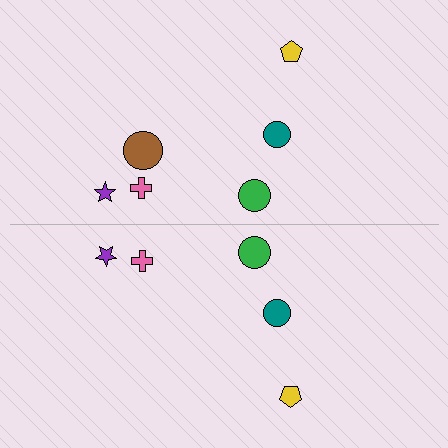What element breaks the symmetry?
A brown circle is missing from the bottom side.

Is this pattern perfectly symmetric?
No, the pattern is not perfectly symmetric. A brown circle is missing from the bottom side.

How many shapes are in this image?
There are 11 shapes in this image.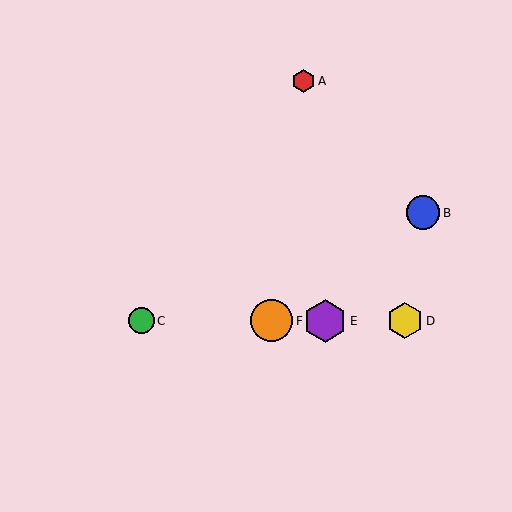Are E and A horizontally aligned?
No, E is at y≈321 and A is at y≈81.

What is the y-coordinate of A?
Object A is at y≈81.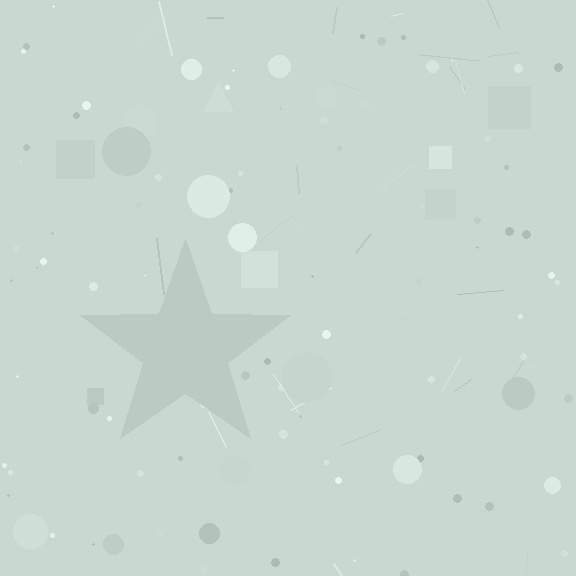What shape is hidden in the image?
A star is hidden in the image.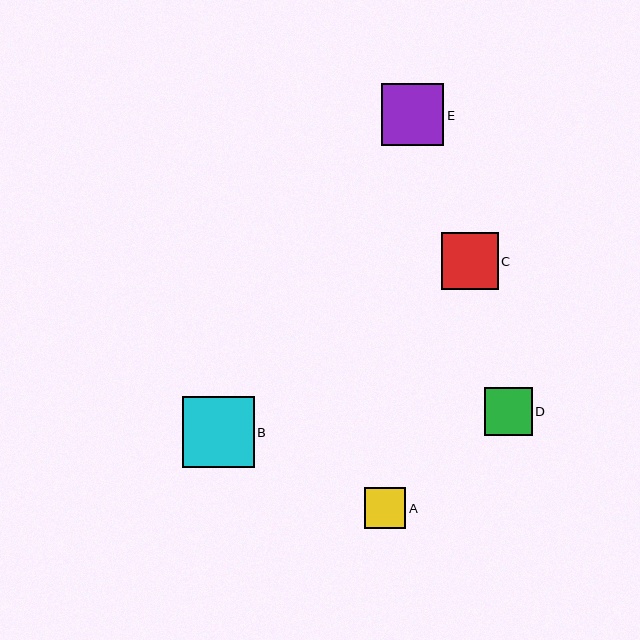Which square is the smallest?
Square A is the smallest with a size of approximately 41 pixels.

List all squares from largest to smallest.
From largest to smallest: B, E, C, D, A.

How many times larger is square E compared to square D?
Square E is approximately 1.3 times the size of square D.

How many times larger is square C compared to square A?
Square C is approximately 1.4 times the size of square A.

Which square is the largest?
Square B is the largest with a size of approximately 71 pixels.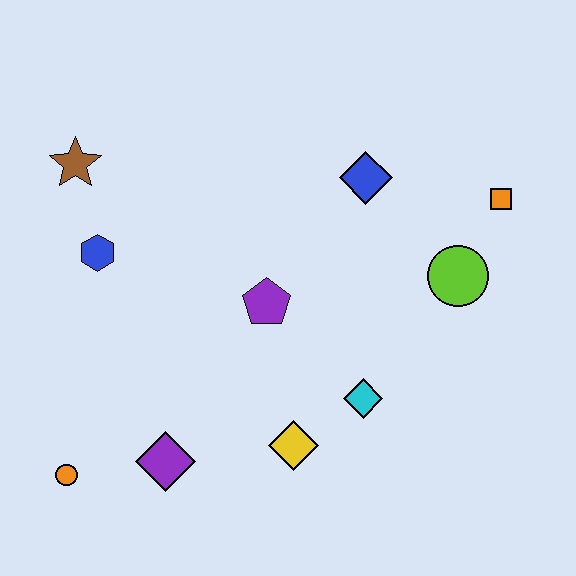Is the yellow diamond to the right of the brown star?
Yes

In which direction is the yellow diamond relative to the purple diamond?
The yellow diamond is to the right of the purple diamond.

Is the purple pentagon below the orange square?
Yes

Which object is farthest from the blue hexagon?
The orange square is farthest from the blue hexagon.